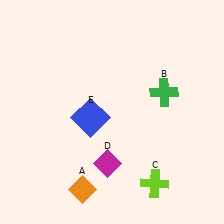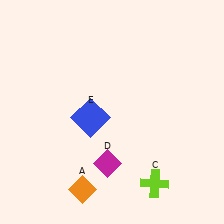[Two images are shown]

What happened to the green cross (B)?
The green cross (B) was removed in Image 2. It was in the top-right area of Image 1.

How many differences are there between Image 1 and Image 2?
There is 1 difference between the two images.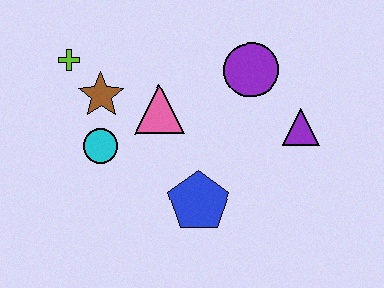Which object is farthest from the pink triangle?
The purple triangle is farthest from the pink triangle.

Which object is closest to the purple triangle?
The purple circle is closest to the purple triangle.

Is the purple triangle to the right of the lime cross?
Yes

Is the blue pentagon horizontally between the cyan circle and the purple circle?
Yes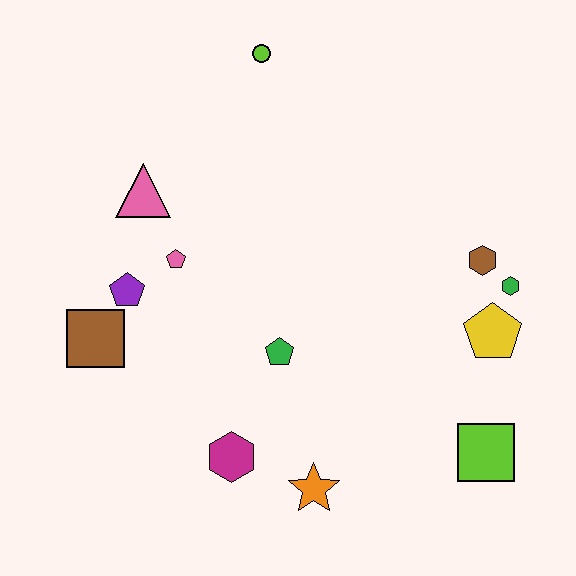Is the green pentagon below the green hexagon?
Yes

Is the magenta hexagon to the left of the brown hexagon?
Yes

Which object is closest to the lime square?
The yellow pentagon is closest to the lime square.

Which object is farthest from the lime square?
The lime circle is farthest from the lime square.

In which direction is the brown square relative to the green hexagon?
The brown square is to the left of the green hexagon.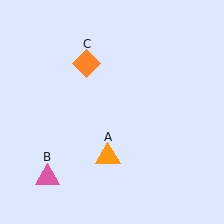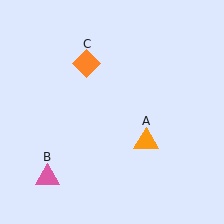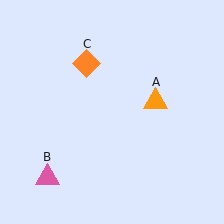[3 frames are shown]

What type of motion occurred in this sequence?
The orange triangle (object A) rotated counterclockwise around the center of the scene.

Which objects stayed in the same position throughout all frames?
Pink triangle (object B) and orange diamond (object C) remained stationary.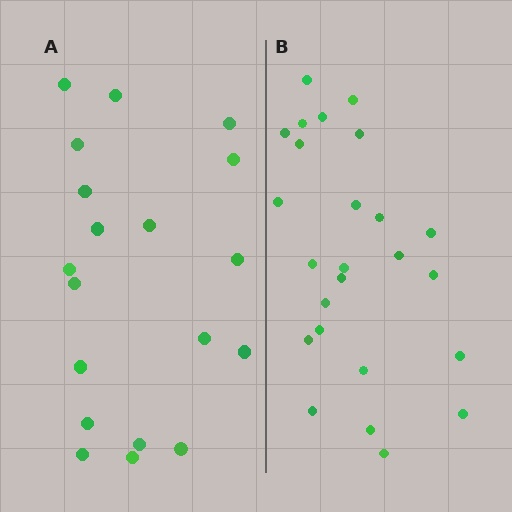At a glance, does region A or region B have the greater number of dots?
Region B (the right region) has more dots.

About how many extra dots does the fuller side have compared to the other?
Region B has about 6 more dots than region A.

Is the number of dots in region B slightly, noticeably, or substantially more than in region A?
Region B has noticeably more, but not dramatically so. The ratio is roughly 1.3 to 1.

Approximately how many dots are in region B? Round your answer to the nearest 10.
About 20 dots. (The exact count is 25, which rounds to 20.)